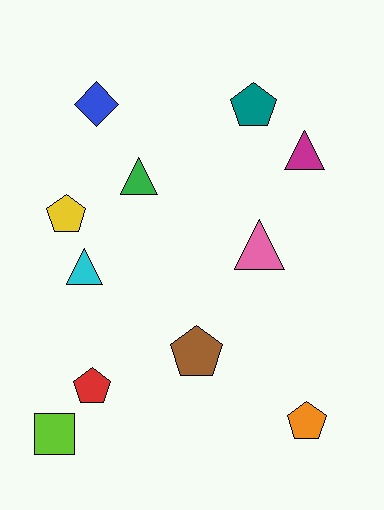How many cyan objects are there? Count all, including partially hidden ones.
There is 1 cyan object.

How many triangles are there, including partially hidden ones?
There are 4 triangles.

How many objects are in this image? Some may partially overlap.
There are 11 objects.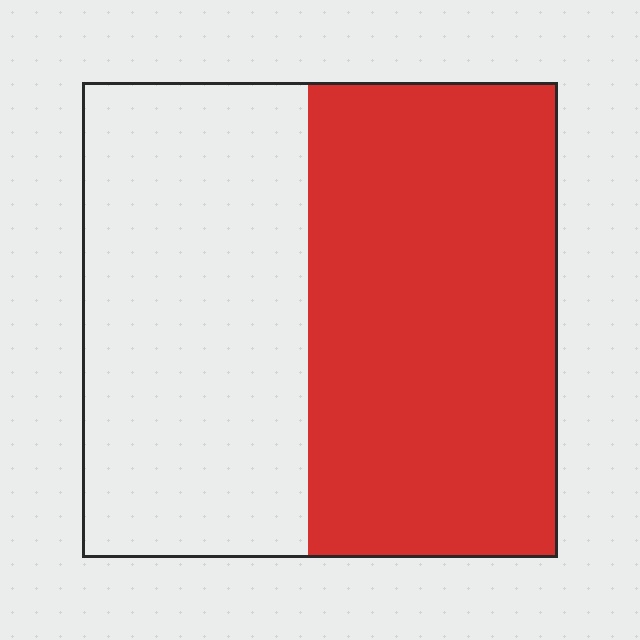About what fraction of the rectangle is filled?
About one half (1/2).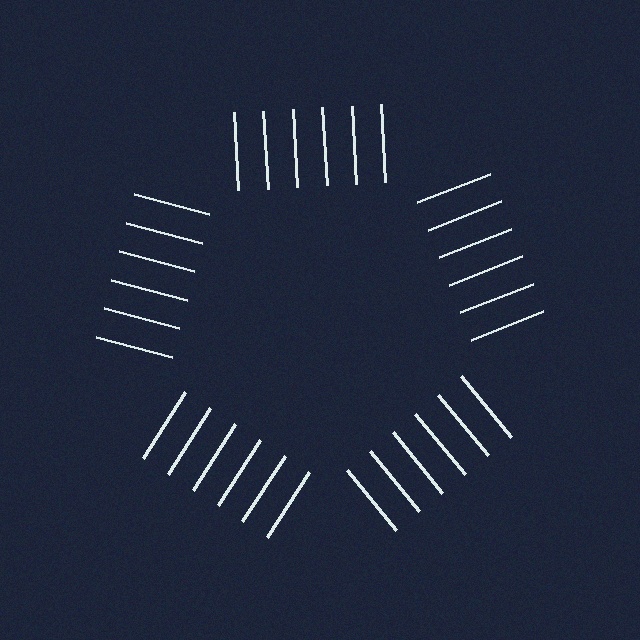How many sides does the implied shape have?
5 sides — the line-ends trace a pentagon.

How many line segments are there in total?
30 — 6 along each of the 5 edges.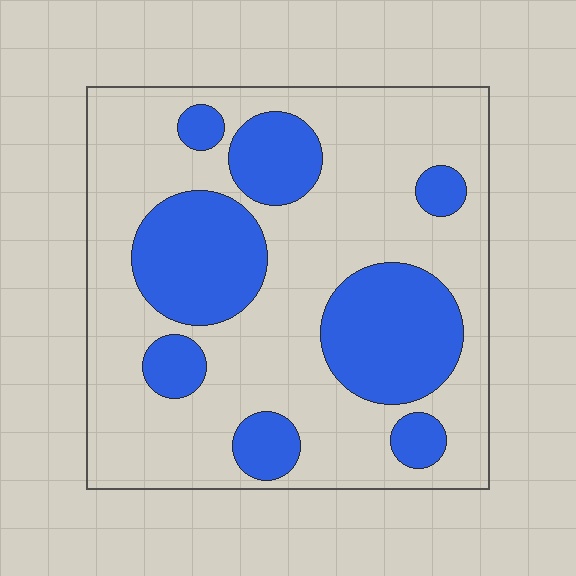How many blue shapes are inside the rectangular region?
8.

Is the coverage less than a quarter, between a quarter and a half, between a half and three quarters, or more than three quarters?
Between a quarter and a half.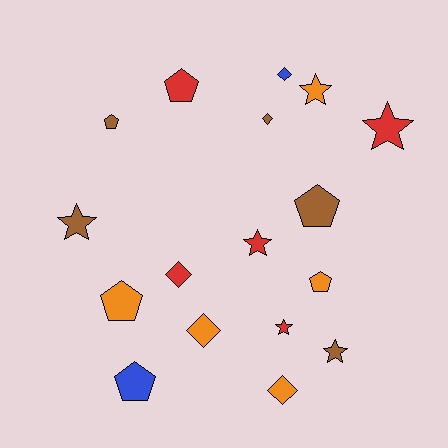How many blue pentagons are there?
There is 1 blue pentagon.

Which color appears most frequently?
Red, with 5 objects.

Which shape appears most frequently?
Pentagon, with 6 objects.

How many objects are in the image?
There are 17 objects.